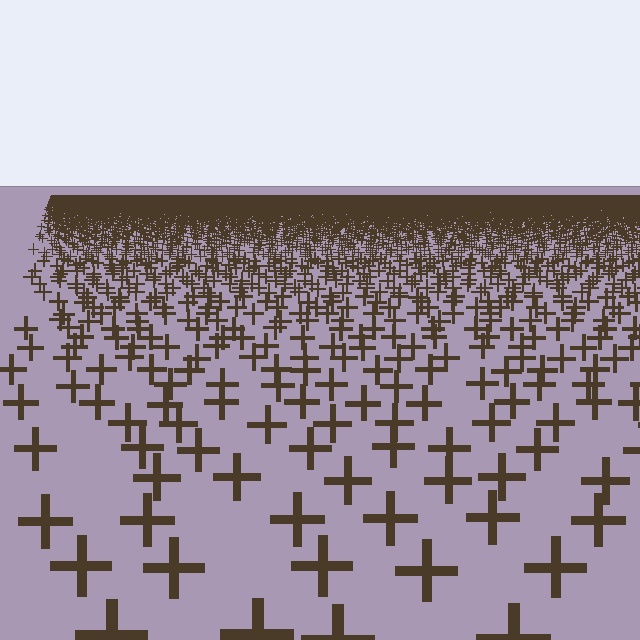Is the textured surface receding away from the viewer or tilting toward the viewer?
The surface is receding away from the viewer. Texture elements get smaller and denser toward the top.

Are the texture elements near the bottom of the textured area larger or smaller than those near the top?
Larger. Near the bottom, elements are closer to the viewer and appear at a bigger on-screen size.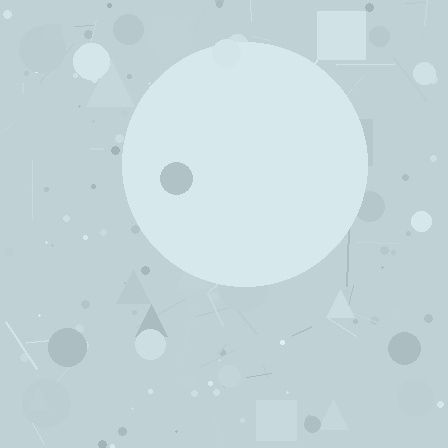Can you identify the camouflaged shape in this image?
The camouflaged shape is a circle.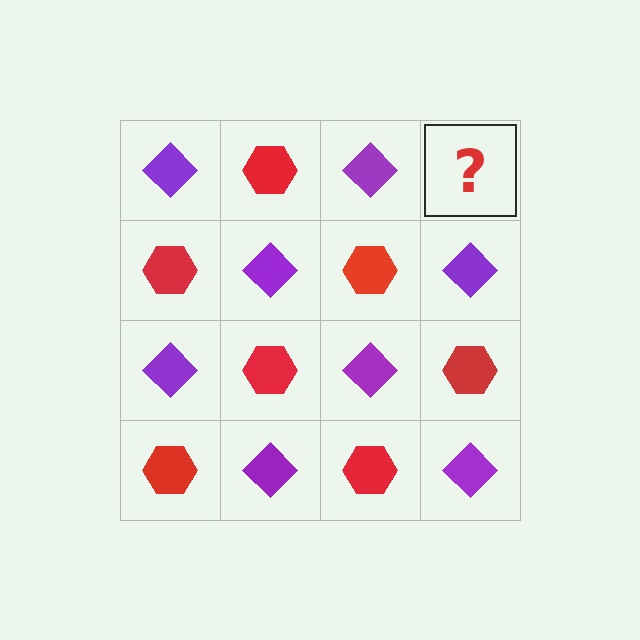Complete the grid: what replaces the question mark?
The question mark should be replaced with a red hexagon.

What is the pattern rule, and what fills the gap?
The rule is that it alternates purple diamond and red hexagon in a checkerboard pattern. The gap should be filled with a red hexagon.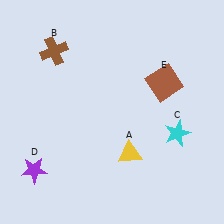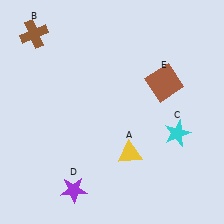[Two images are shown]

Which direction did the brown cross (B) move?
The brown cross (B) moved left.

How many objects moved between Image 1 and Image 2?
2 objects moved between the two images.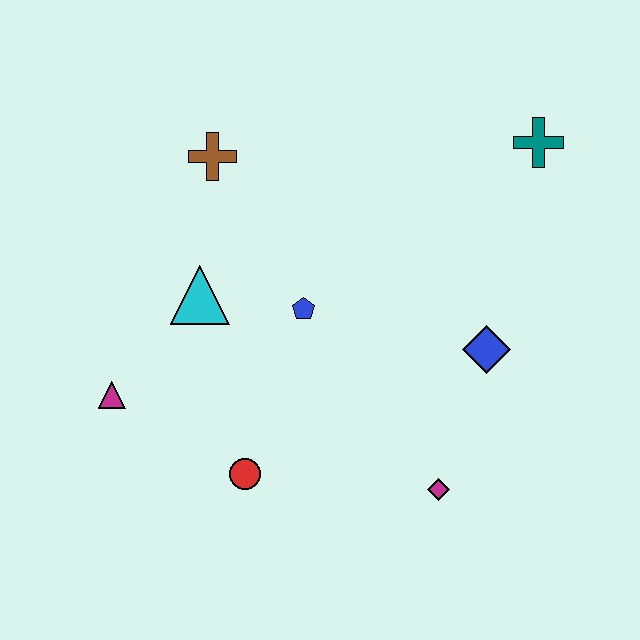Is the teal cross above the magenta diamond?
Yes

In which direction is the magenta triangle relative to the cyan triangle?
The magenta triangle is below the cyan triangle.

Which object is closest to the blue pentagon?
The cyan triangle is closest to the blue pentagon.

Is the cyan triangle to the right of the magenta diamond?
No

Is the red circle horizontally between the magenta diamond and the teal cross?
No